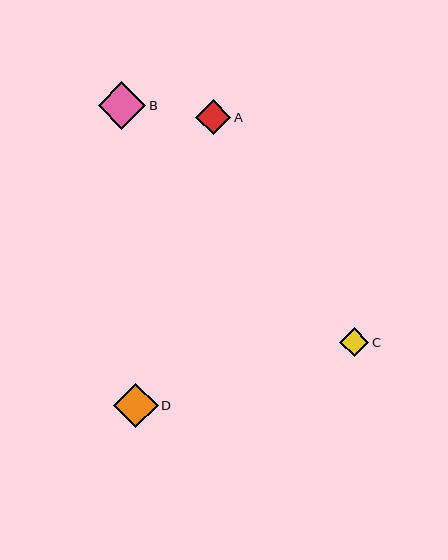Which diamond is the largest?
Diamond B is the largest with a size of approximately 48 pixels.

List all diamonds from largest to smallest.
From largest to smallest: B, D, A, C.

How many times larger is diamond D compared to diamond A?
Diamond D is approximately 1.3 times the size of diamond A.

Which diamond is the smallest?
Diamond C is the smallest with a size of approximately 29 pixels.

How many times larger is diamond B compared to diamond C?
Diamond B is approximately 1.6 times the size of diamond C.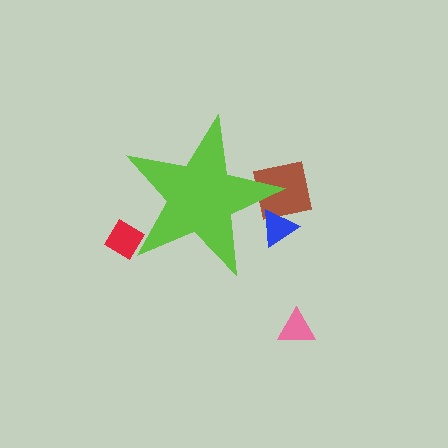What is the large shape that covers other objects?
A lime star.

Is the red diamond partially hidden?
Yes, the red diamond is partially hidden behind the lime star.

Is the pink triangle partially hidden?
No, the pink triangle is fully visible.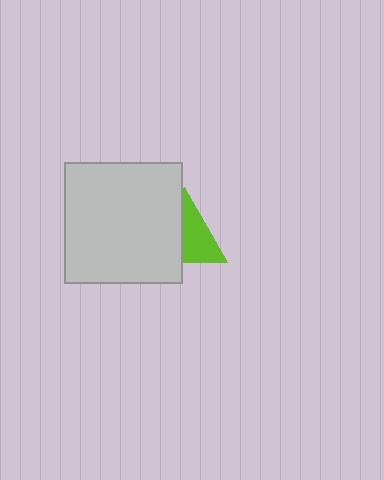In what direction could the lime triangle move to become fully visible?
The lime triangle could move right. That would shift it out from behind the light gray rectangle entirely.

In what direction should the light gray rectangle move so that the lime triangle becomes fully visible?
The light gray rectangle should move left. That is the shortest direction to clear the overlap and leave the lime triangle fully visible.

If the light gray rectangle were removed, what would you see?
You would see the complete lime triangle.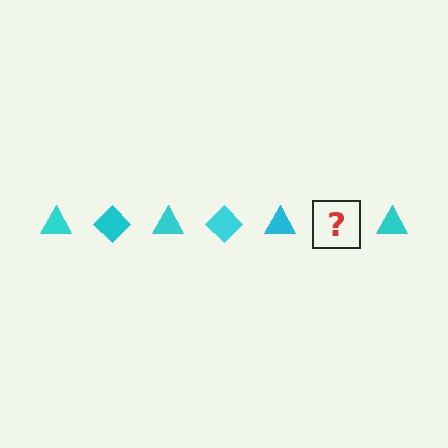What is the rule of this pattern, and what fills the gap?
The rule is that the pattern cycles through triangle, diamond shapes in cyan. The gap should be filled with a cyan diamond.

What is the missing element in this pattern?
The missing element is a cyan diamond.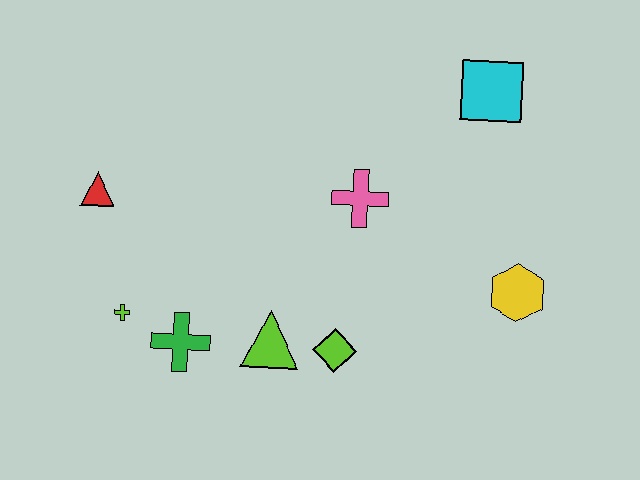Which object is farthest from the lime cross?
The cyan square is farthest from the lime cross.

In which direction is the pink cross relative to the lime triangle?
The pink cross is above the lime triangle.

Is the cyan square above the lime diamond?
Yes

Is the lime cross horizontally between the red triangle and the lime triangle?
Yes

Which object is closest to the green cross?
The lime cross is closest to the green cross.